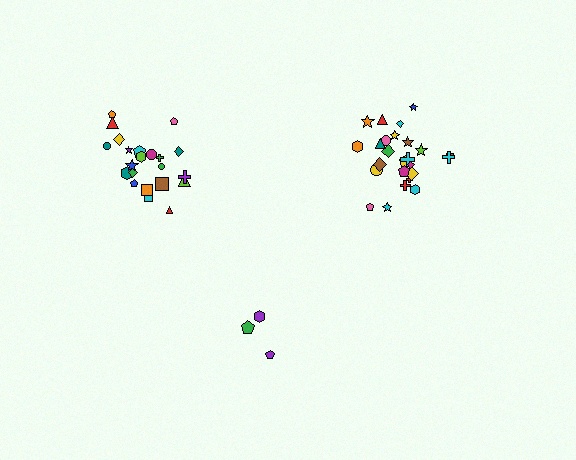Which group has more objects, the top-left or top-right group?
The top-right group.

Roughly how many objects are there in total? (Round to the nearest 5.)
Roughly 50 objects in total.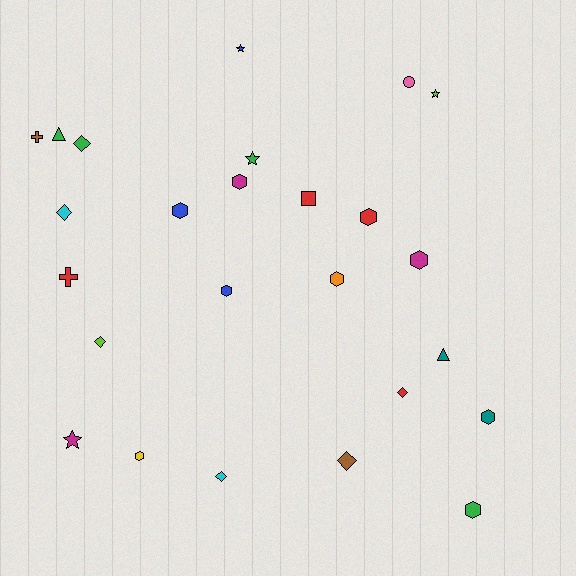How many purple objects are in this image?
There are no purple objects.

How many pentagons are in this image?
There are no pentagons.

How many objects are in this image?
There are 25 objects.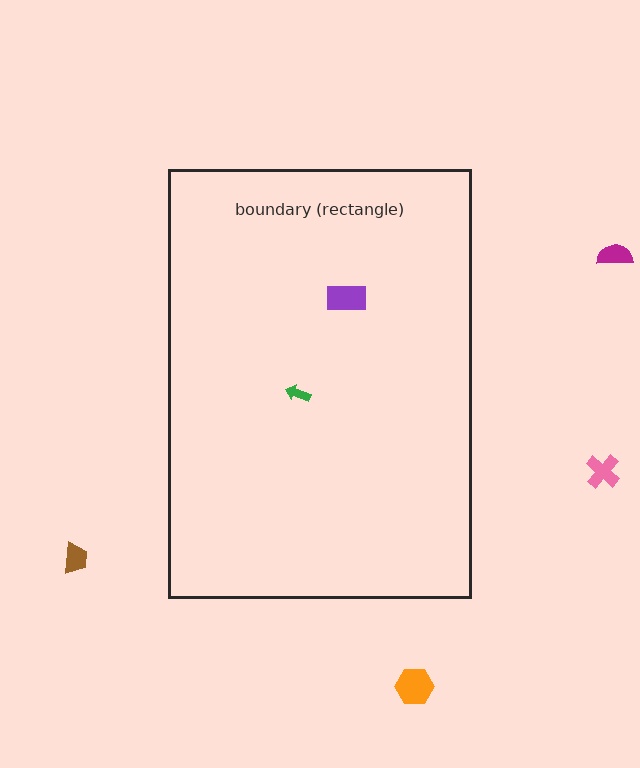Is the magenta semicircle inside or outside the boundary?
Outside.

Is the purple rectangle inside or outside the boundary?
Inside.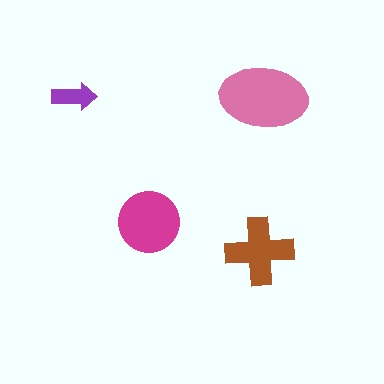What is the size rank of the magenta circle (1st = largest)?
2nd.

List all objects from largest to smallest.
The pink ellipse, the magenta circle, the brown cross, the purple arrow.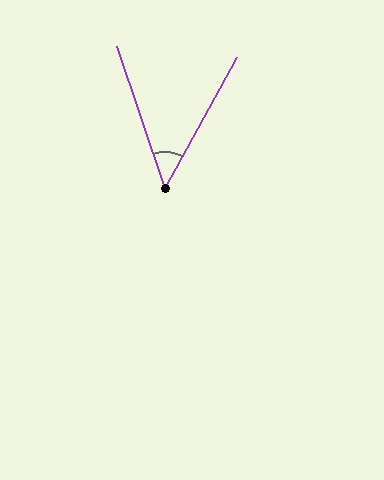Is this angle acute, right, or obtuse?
It is acute.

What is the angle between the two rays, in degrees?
Approximately 47 degrees.